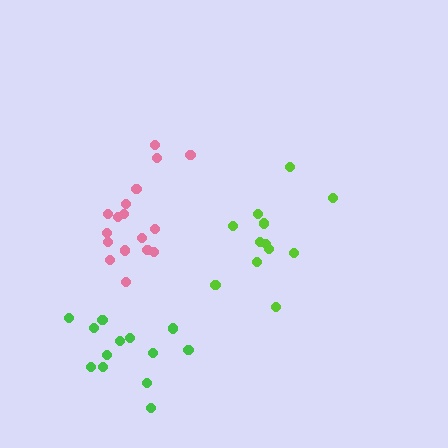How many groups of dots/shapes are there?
There are 3 groups.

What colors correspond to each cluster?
The clusters are colored: lime, pink, green.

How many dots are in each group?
Group 1: 12 dots, Group 2: 17 dots, Group 3: 13 dots (42 total).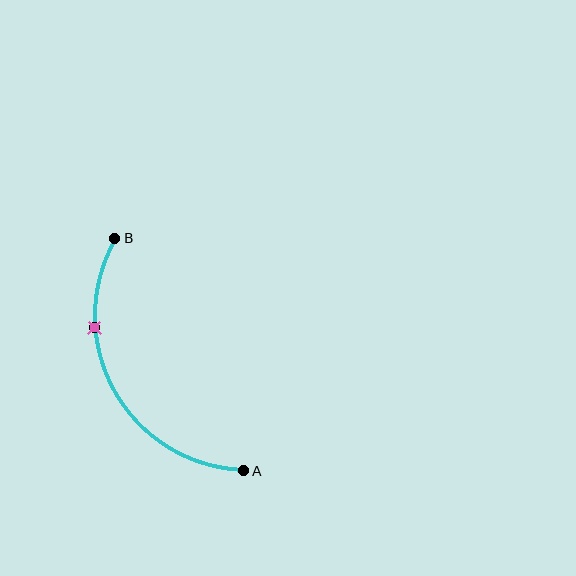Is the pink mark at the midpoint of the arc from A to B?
No. The pink mark lies on the arc but is closer to endpoint B. The arc midpoint would be at the point on the curve equidistant along the arc from both A and B.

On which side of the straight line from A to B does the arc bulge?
The arc bulges to the left of the straight line connecting A and B.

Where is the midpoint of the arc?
The arc midpoint is the point on the curve farthest from the straight line joining A and B. It sits to the left of that line.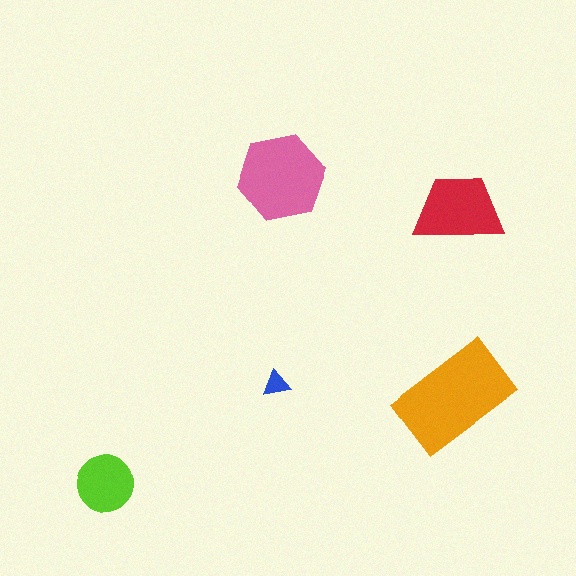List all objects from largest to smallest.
The orange rectangle, the pink hexagon, the red trapezoid, the lime circle, the blue triangle.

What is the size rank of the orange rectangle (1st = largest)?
1st.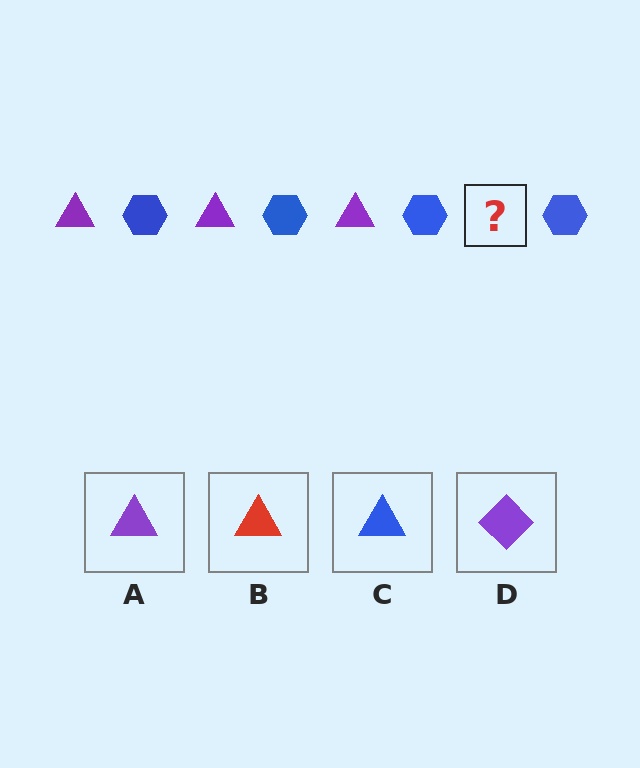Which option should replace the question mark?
Option A.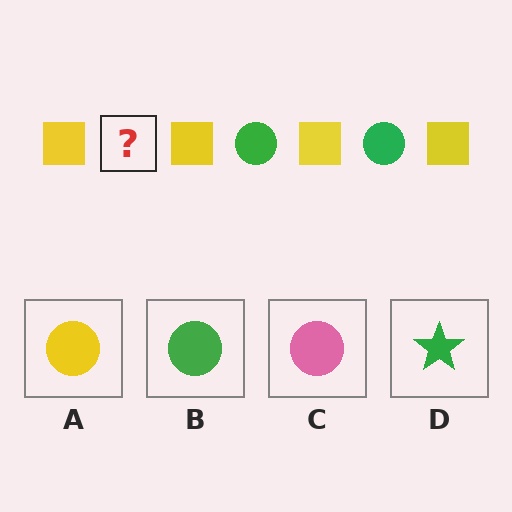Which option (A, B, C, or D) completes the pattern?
B.